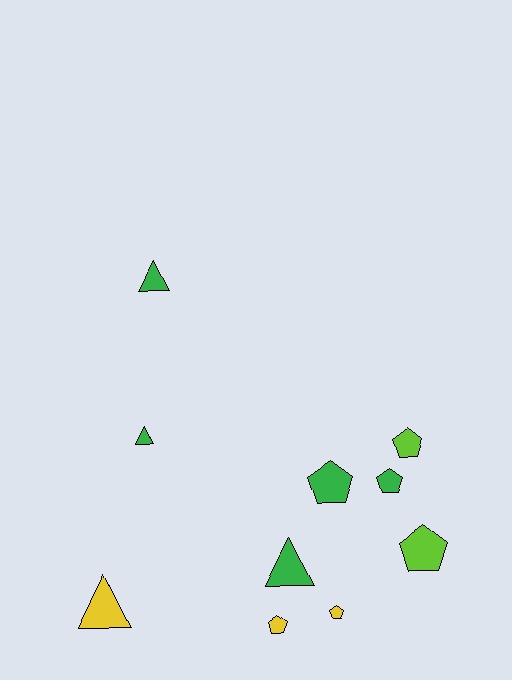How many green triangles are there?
There are 3 green triangles.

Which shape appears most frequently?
Pentagon, with 6 objects.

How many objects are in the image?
There are 10 objects.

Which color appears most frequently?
Green, with 5 objects.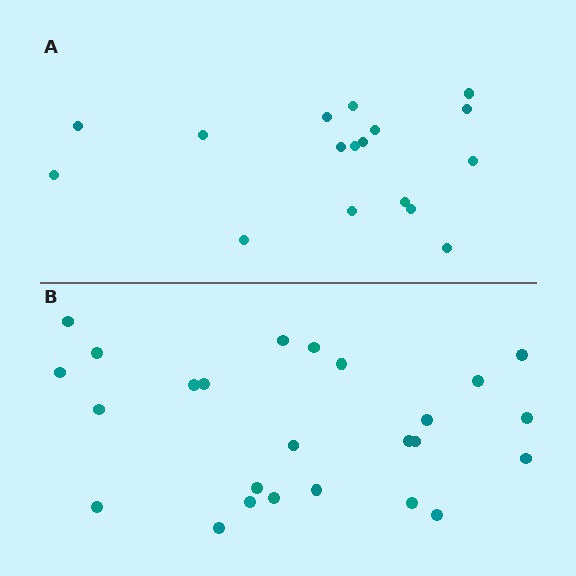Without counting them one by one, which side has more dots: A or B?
Region B (the bottom region) has more dots.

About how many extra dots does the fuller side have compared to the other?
Region B has roughly 8 or so more dots than region A.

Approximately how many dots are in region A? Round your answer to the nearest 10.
About 20 dots. (The exact count is 17, which rounds to 20.)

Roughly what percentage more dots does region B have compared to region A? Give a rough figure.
About 45% more.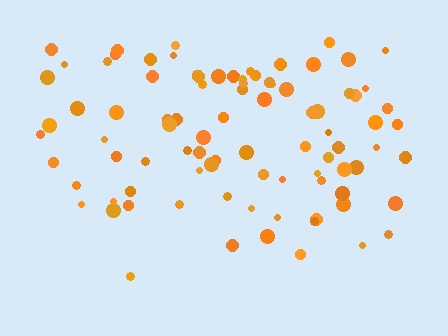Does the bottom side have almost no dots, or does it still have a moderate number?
Still a moderate number, just noticeably fewer than the top.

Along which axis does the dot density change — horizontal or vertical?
Vertical.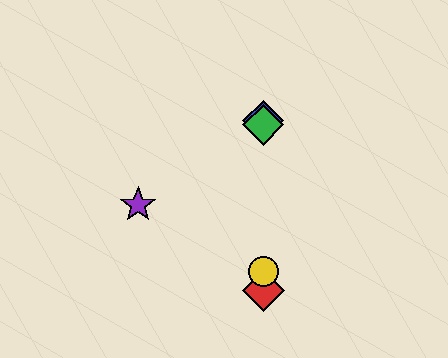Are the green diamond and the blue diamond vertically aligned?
Yes, both are at x≈263.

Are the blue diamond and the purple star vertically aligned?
No, the blue diamond is at x≈263 and the purple star is at x≈138.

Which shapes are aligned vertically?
The red diamond, the blue diamond, the green diamond, the yellow circle are aligned vertically.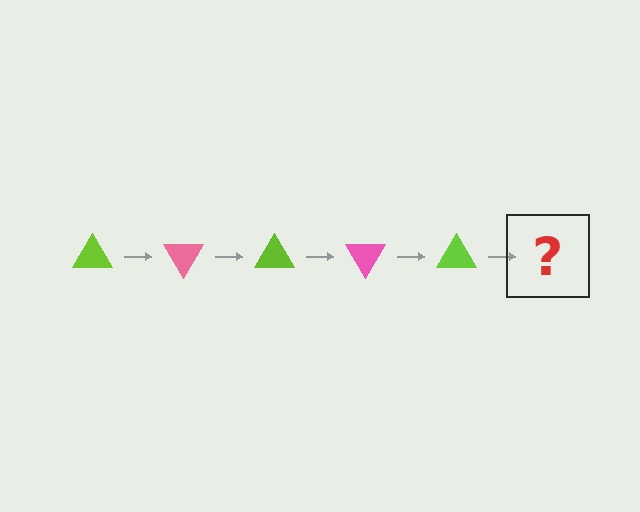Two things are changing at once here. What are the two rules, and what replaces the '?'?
The two rules are that it rotates 60 degrees each step and the color cycles through lime and pink. The '?' should be a pink triangle, rotated 300 degrees from the start.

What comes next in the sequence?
The next element should be a pink triangle, rotated 300 degrees from the start.